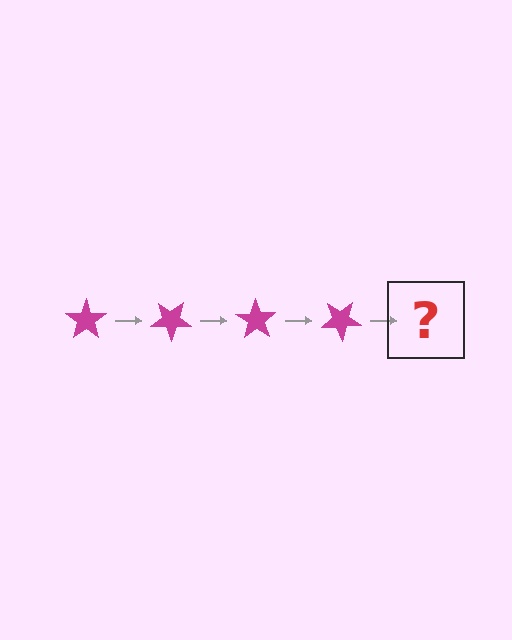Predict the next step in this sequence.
The next step is a magenta star rotated 140 degrees.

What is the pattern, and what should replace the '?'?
The pattern is that the star rotates 35 degrees each step. The '?' should be a magenta star rotated 140 degrees.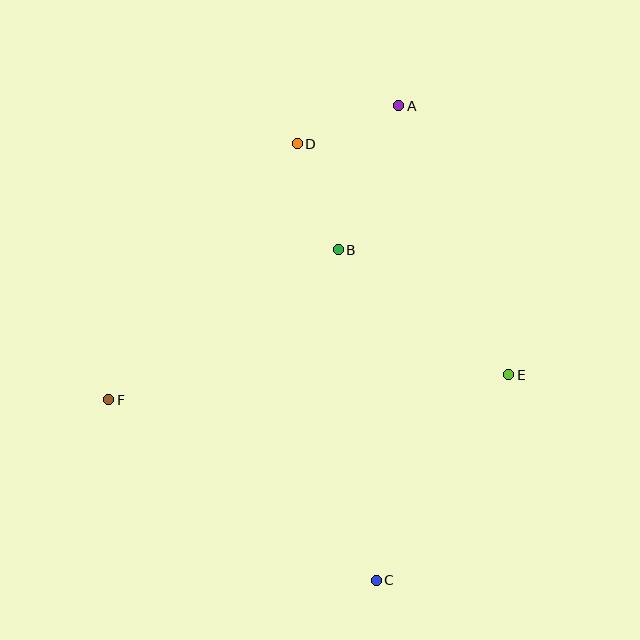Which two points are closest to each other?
Points A and D are closest to each other.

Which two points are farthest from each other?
Points A and C are farthest from each other.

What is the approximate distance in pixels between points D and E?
The distance between D and E is approximately 313 pixels.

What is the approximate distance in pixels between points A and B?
The distance between A and B is approximately 156 pixels.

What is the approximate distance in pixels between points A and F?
The distance between A and F is approximately 413 pixels.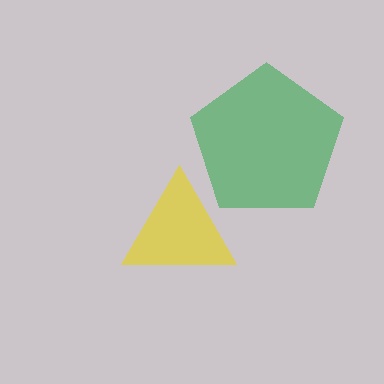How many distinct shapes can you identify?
There are 2 distinct shapes: a yellow triangle, a green pentagon.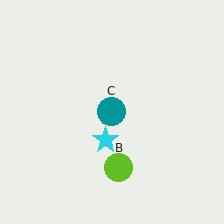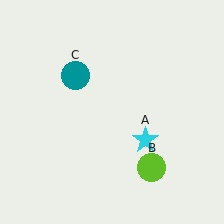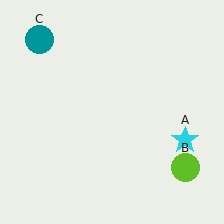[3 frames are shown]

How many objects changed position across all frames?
3 objects changed position: cyan star (object A), lime circle (object B), teal circle (object C).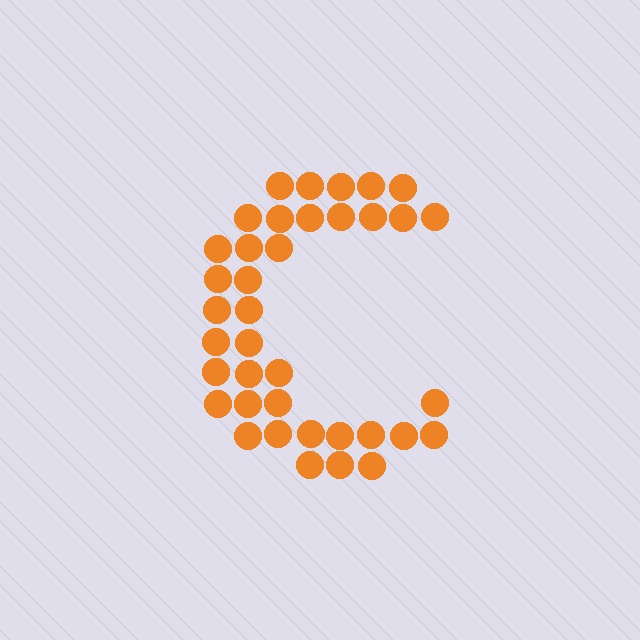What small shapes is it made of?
It is made of small circles.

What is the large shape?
The large shape is the letter C.